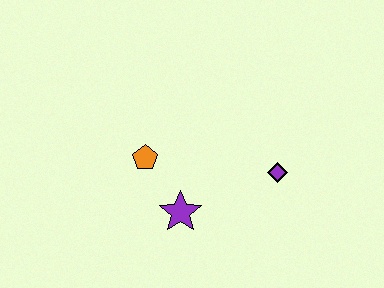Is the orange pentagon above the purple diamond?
Yes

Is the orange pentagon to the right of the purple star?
No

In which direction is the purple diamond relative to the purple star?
The purple diamond is to the right of the purple star.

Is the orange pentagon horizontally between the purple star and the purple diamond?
No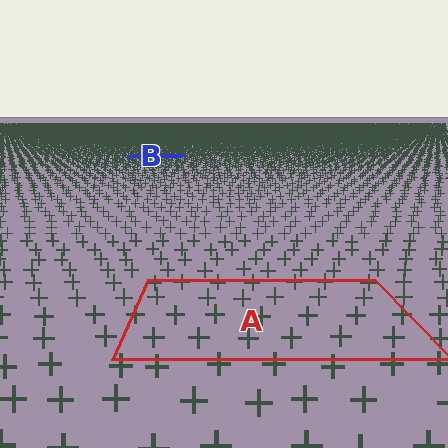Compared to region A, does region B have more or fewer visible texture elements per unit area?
Region B has more texture elements per unit area — they are packed more densely because it is farther away.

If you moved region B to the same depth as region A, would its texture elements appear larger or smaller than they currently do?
They would appear larger. At a closer depth, the same texture elements are projected at a bigger on-screen size.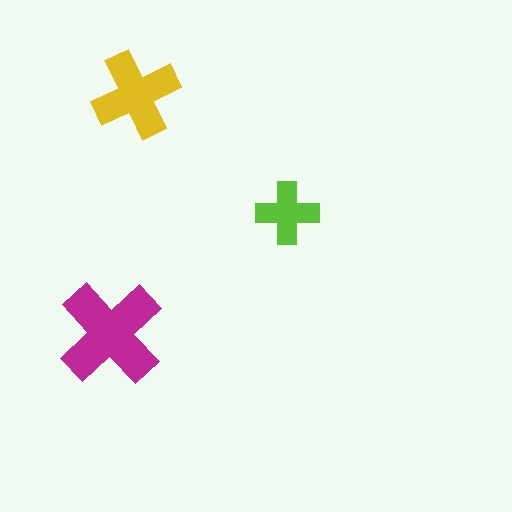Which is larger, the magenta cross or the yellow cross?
The magenta one.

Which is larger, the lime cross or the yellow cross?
The yellow one.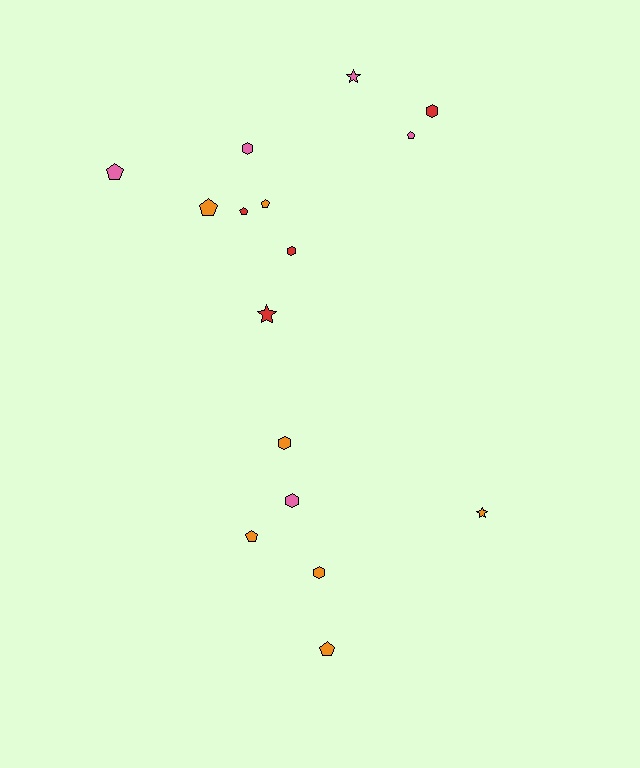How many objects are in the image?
There are 16 objects.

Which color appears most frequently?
Orange, with 7 objects.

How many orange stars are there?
There is 1 orange star.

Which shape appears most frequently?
Pentagon, with 7 objects.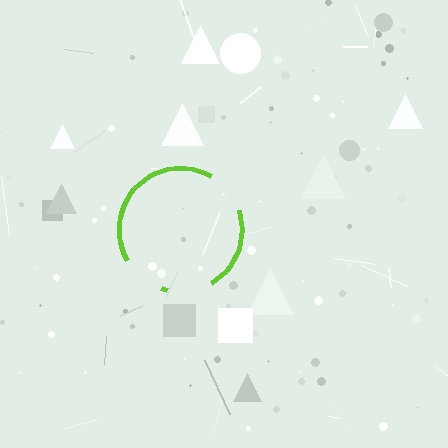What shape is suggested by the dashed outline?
The dashed outline suggests a circle.